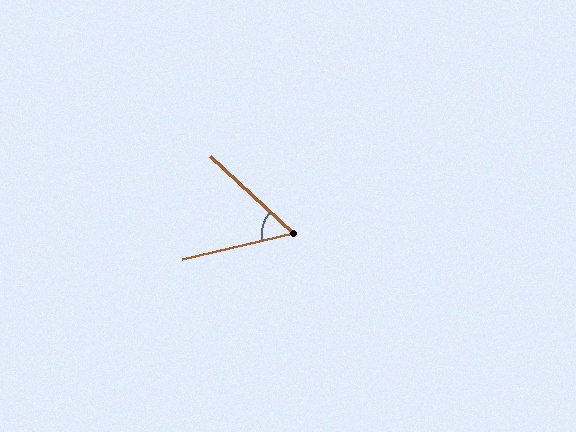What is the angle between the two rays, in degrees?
Approximately 56 degrees.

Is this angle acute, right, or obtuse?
It is acute.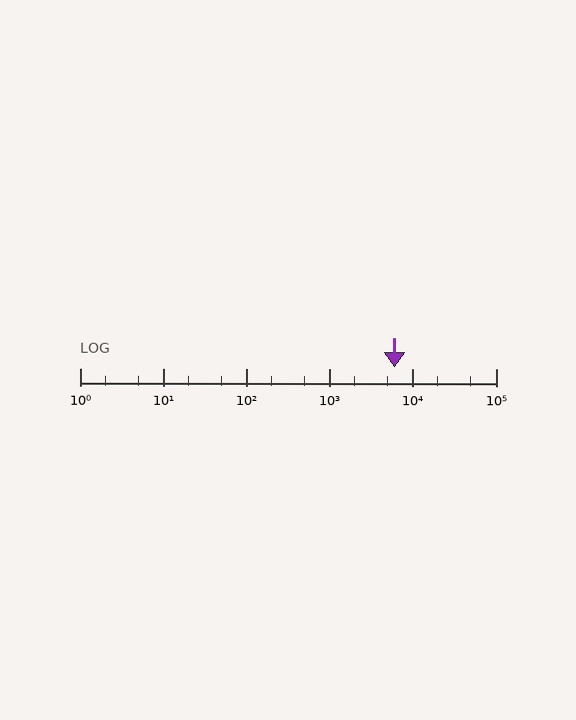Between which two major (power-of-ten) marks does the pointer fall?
The pointer is between 1000 and 10000.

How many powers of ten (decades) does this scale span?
The scale spans 5 decades, from 1 to 100000.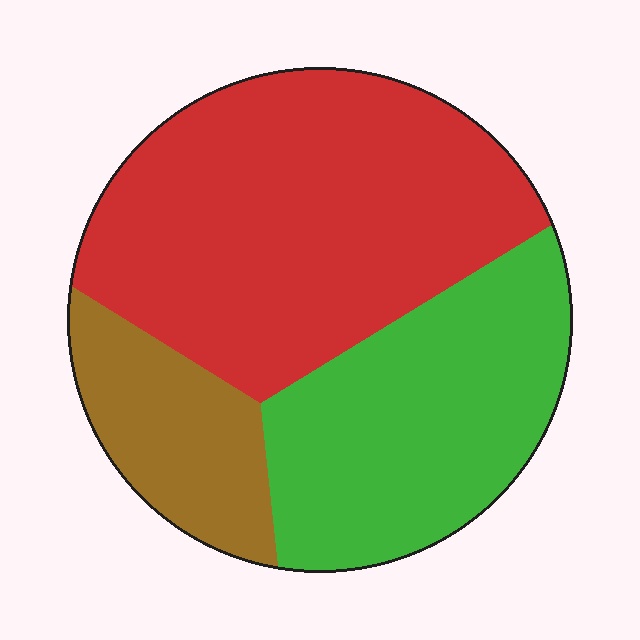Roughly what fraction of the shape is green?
Green covers around 35% of the shape.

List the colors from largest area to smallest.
From largest to smallest: red, green, brown.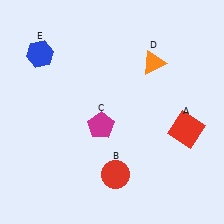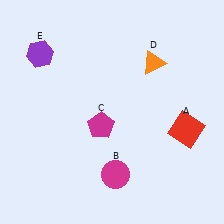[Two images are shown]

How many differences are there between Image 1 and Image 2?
There are 2 differences between the two images.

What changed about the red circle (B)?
In Image 1, B is red. In Image 2, it changed to magenta.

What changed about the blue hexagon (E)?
In Image 1, E is blue. In Image 2, it changed to purple.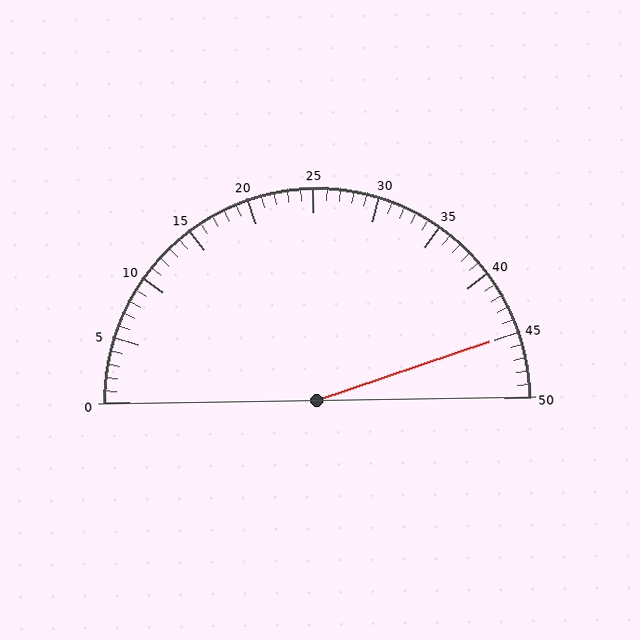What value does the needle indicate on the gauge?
The needle indicates approximately 45.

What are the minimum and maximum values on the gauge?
The gauge ranges from 0 to 50.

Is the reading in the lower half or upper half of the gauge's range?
The reading is in the upper half of the range (0 to 50).